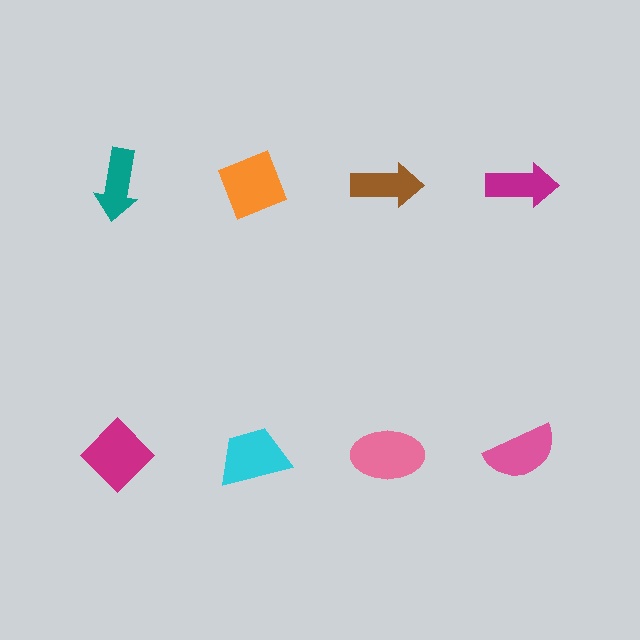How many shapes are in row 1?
4 shapes.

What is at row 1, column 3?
A brown arrow.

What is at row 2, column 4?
A pink semicircle.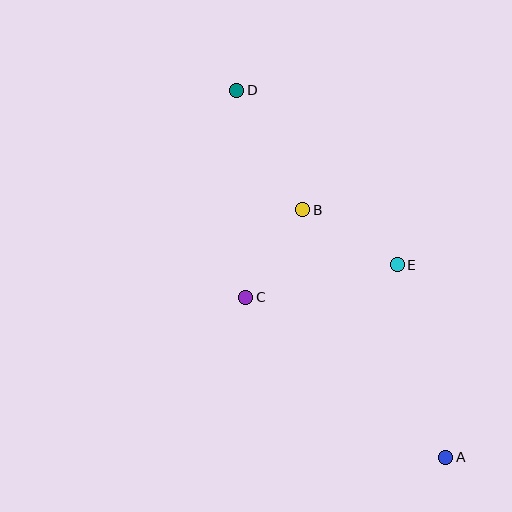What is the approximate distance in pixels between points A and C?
The distance between A and C is approximately 256 pixels.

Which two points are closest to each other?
Points B and C are closest to each other.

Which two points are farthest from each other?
Points A and D are farthest from each other.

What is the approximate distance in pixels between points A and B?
The distance between A and B is approximately 286 pixels.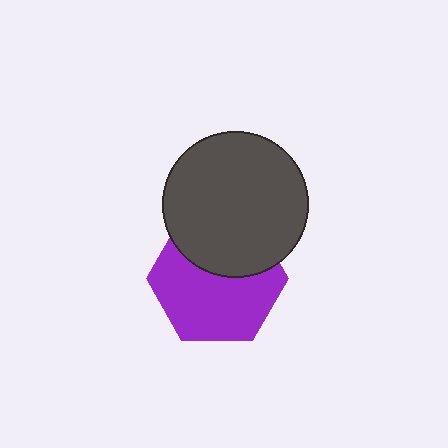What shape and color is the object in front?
The object in front is a dark gray circle.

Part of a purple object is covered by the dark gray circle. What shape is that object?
It is a hexagon.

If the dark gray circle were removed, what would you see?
You would see the complete purple hexagon.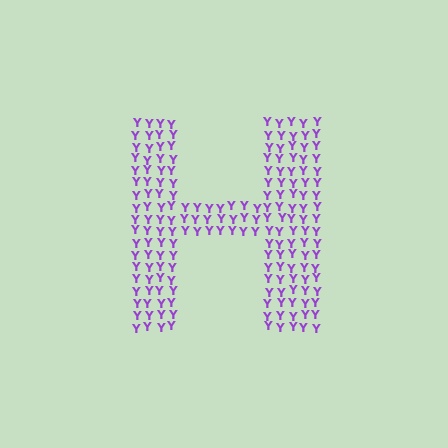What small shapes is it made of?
It is made of small letter Y's.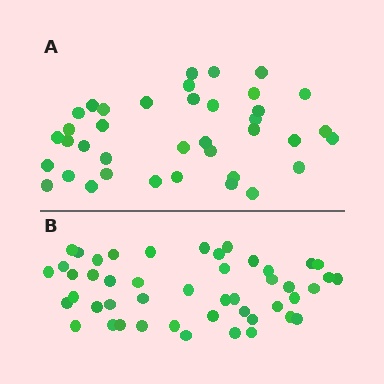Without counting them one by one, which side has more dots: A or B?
Region B (the bottom region) has more dots.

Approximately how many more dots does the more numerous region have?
Region B has roughly 8 or so more dots than region A.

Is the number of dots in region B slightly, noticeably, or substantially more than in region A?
Region B has only slightly more — the two regions are fairly close. The ratio is roughly 1.2 to 1.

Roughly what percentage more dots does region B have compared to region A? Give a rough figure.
About 25% more.